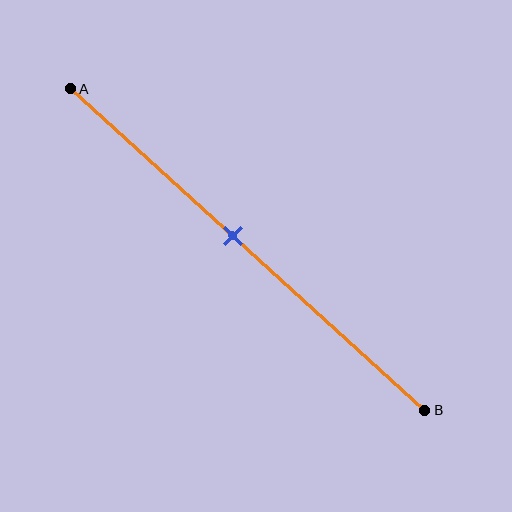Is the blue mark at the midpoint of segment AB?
No, the mark is at about 45% from A, not at the 50% midpoint.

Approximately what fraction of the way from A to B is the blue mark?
The blue mark is approximately 45% of the way from A to B.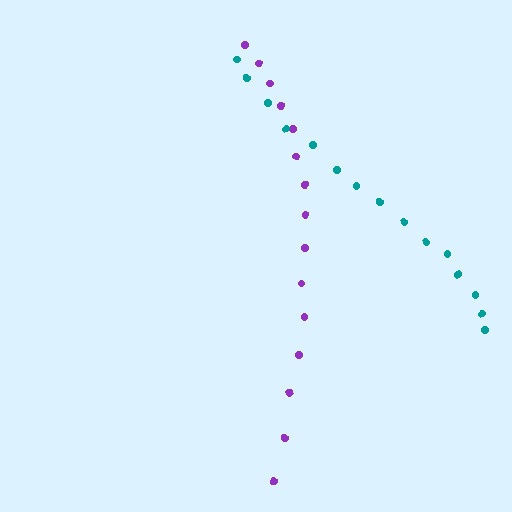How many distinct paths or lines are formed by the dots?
There are 2 distinct paths.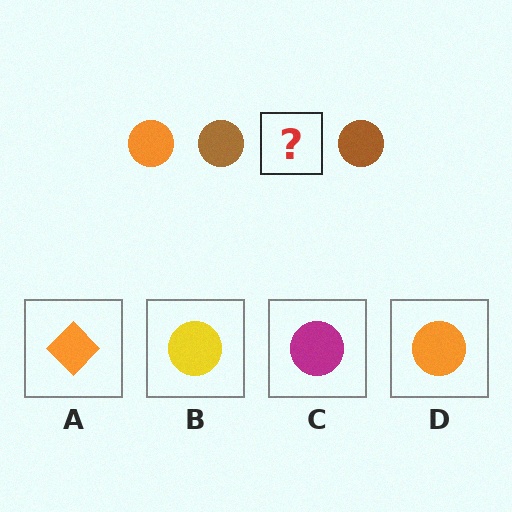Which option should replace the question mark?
Option D.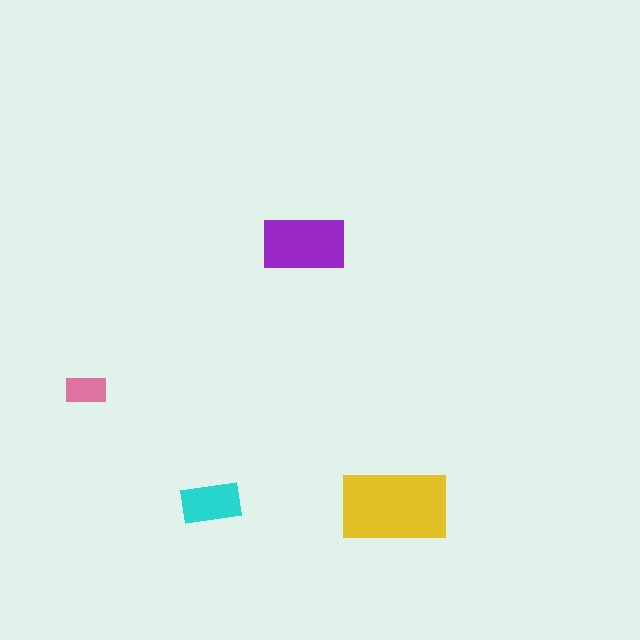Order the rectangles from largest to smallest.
the yellow one, the purple one, the cyan one, the pink one.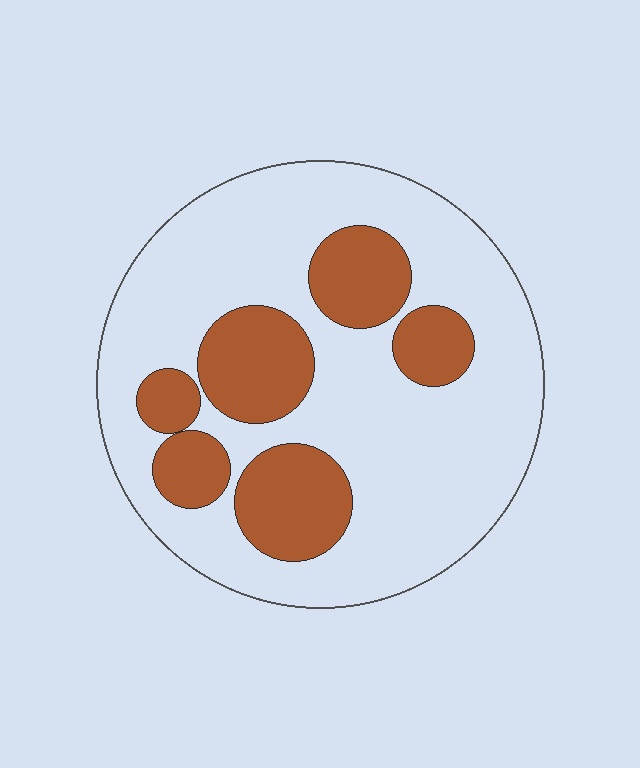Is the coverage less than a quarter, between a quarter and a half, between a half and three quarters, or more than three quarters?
Between a quarter and a half.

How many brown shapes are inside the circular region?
6.